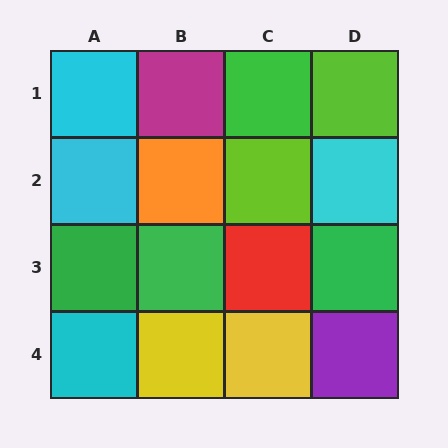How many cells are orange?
1 cell is orange.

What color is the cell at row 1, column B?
Magenta.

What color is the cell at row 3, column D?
Green.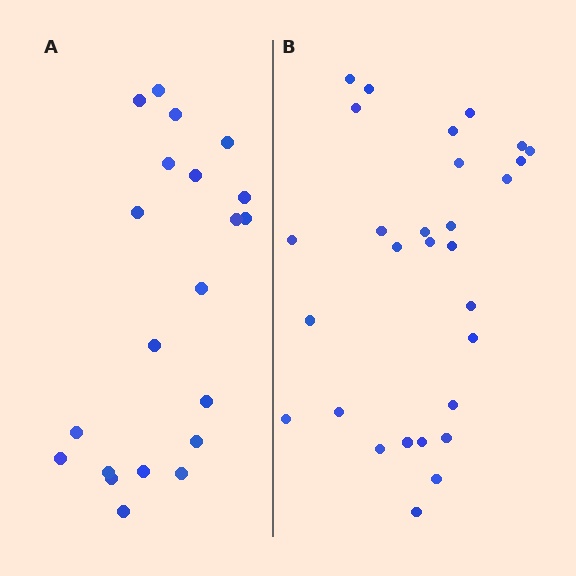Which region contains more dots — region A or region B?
Region B (the right region) has more dots.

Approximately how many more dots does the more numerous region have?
Region B has roughly 8 or so more dots than region A.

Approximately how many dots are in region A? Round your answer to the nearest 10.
About 20 dots. (The exact count is 21, which rounds to 20.)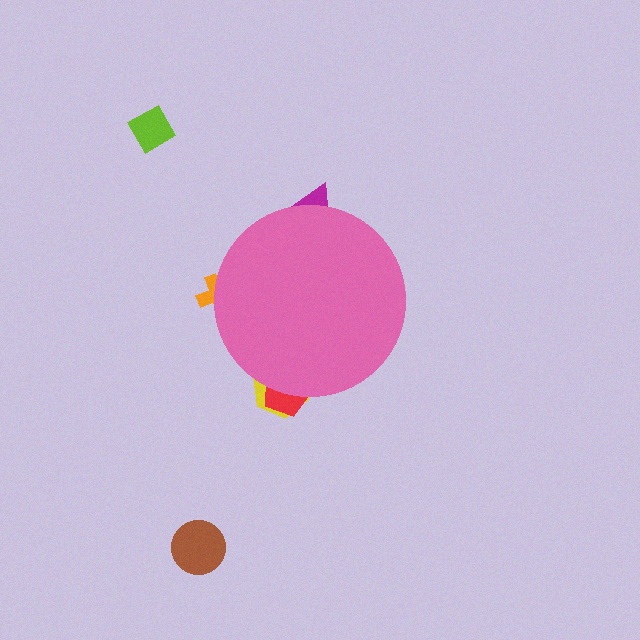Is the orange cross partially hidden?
Yes, the orange cross is partially hidden behind the pink circle.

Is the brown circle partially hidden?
No, the brown circle is fully visible.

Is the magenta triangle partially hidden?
Yes, the magenta triangle is partially hidden behind the pink circle.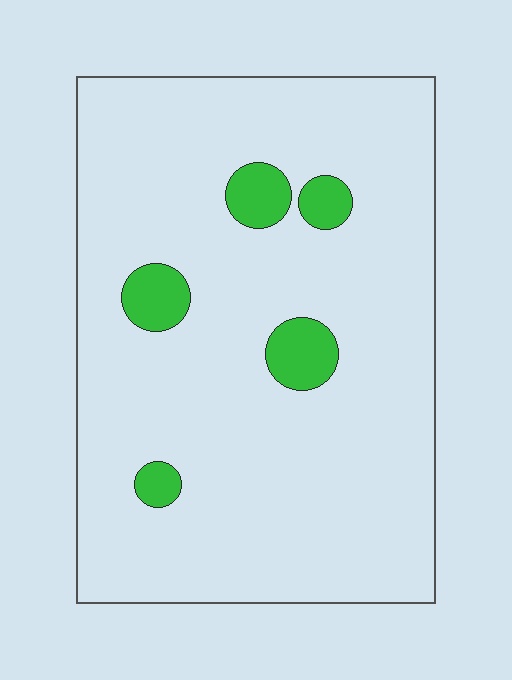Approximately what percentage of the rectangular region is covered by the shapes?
Approximately 10%.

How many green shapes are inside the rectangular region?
5.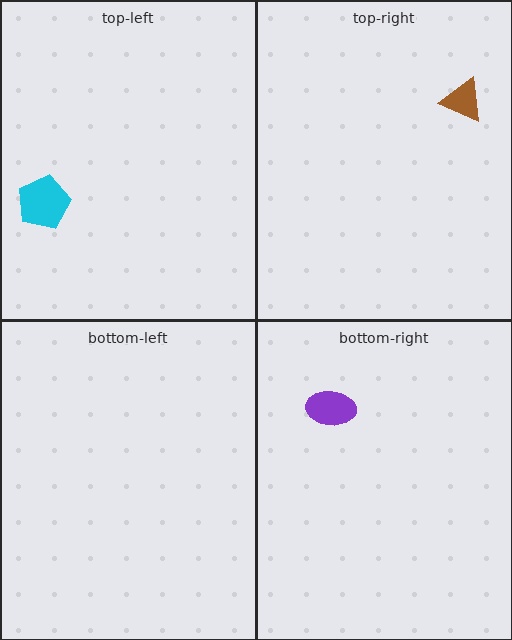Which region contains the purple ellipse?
The bottom-right region.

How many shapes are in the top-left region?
1.